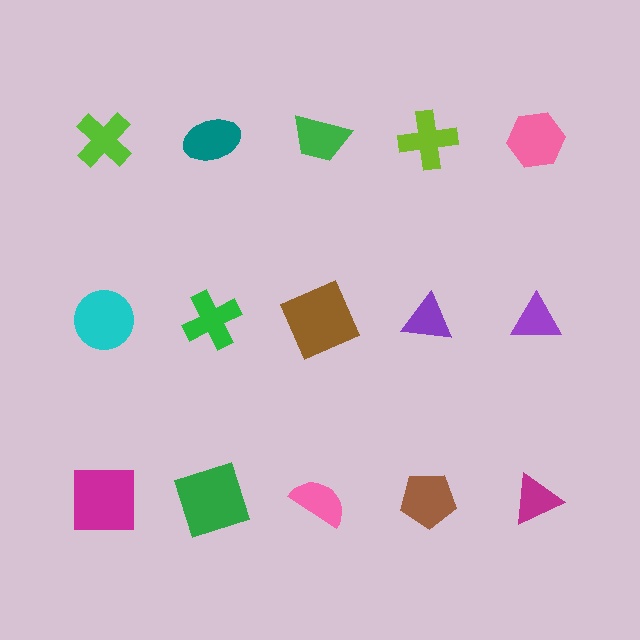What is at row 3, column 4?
A brown pentagon.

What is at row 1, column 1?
A lime cross.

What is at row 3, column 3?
A pink semicircle.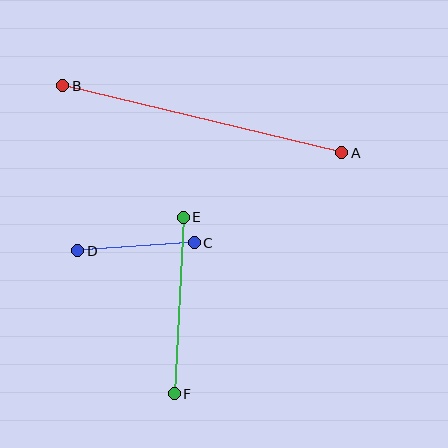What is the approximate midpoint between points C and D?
The midpoint is at approximately (136, 247) pixels.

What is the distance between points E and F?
The distance is approximately 177 pixels.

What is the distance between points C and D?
The distance is approximately 117 pixels.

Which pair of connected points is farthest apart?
Points A and B are farthest apart.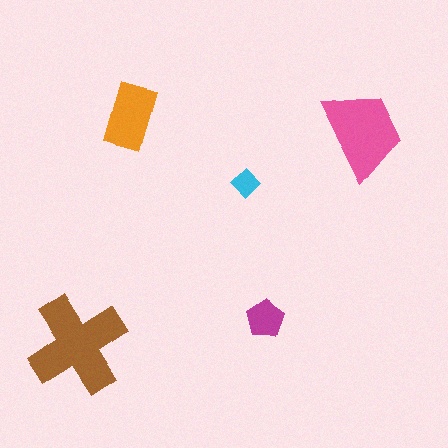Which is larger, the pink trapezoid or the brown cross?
The brown cross.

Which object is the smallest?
The cyan diamond.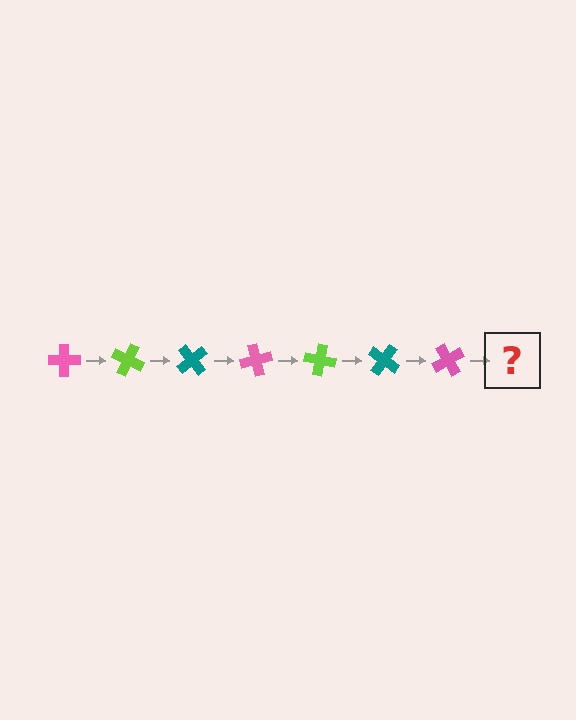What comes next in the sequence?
The next element should be a lime cross, rotated 175 degrees from the start.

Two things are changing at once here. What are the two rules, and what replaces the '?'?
The two rules are that it rotates 25 degrees each step and the color cycles through pink, lime, and teal. The '?' should be a lime cross, rotated 175 degrees from the start.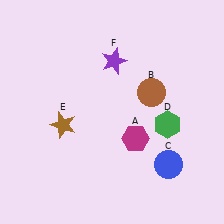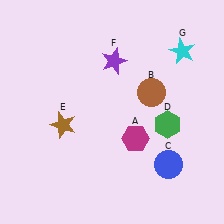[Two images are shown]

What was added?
A cyan star (G) was added in Image 2.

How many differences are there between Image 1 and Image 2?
There is 1 difference between the two images.